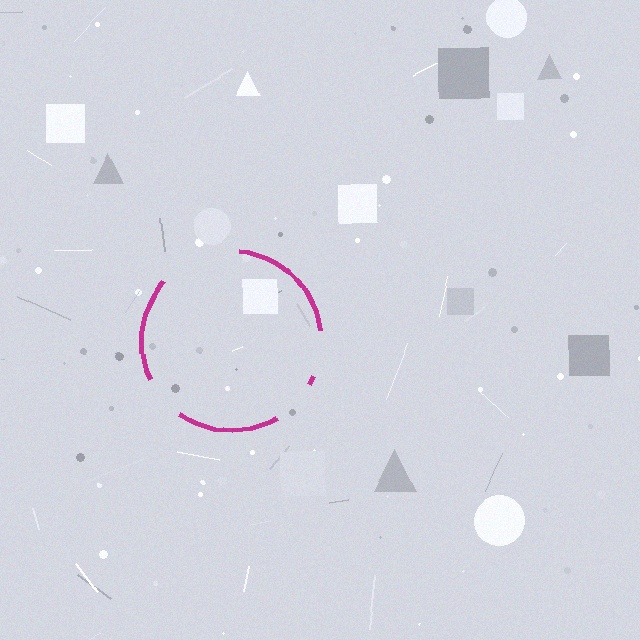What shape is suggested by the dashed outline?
The dashed outline suggests a circle.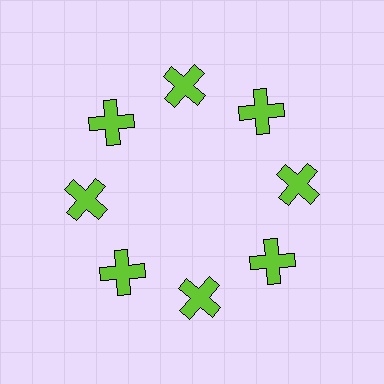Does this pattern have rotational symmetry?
Yes, this pattern has 8-fold rotational symmetry. It looks the same after rotating 45 degrees around the center.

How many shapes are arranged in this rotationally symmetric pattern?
There are 8 shapes, arranged in 8 groups of 1.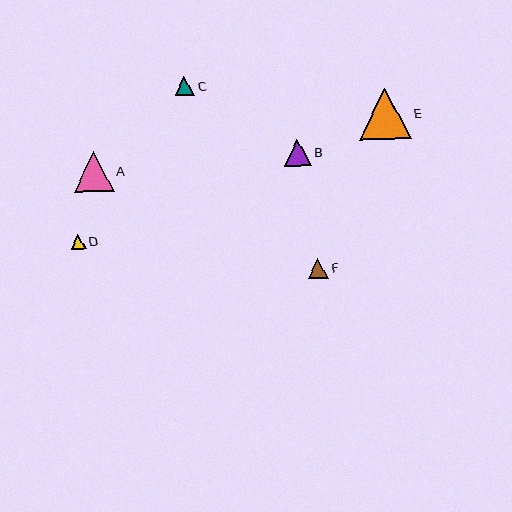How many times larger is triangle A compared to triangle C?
Triangle A is approximately 2.0 times the size of triangle C.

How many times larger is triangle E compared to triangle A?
Triangle E is approximately 1.3 times the size of triangle A.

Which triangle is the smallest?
Triangle D is the smallest with a size of approximately 15 pixels.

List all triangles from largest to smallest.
From largest to smallest: E, A, B, F, C, D.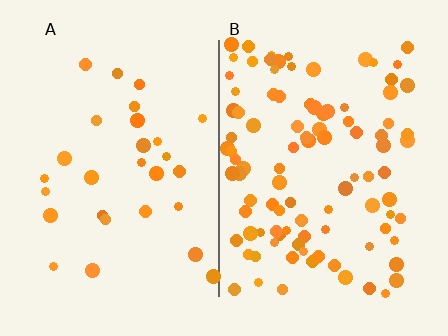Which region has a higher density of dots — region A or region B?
B (the right).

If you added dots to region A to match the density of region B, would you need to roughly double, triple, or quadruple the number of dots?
Approximately triple.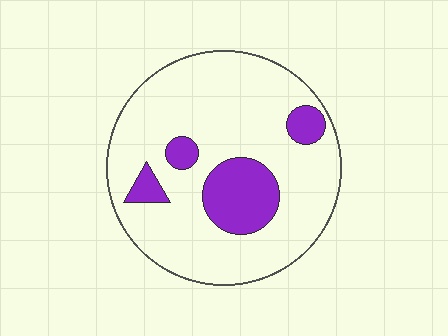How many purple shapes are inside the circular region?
4.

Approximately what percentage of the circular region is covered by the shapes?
Approximately 20%.